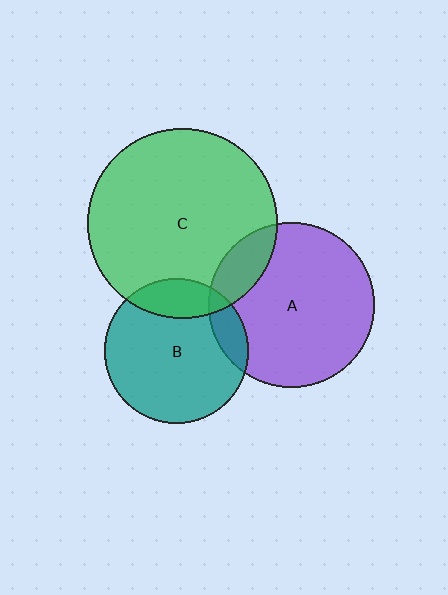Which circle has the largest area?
Circle C (green).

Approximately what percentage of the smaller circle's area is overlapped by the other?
Approximately 15%.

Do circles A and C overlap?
Yes.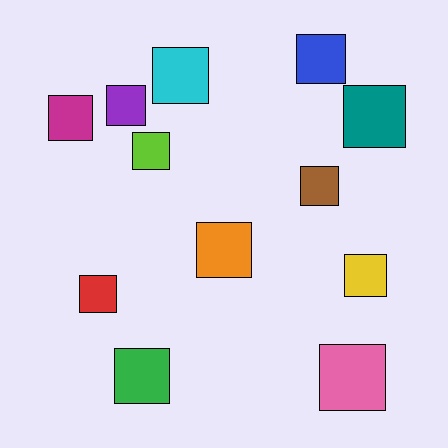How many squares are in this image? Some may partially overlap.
There are 12 squares.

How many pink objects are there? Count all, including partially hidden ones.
There is 1 pink object.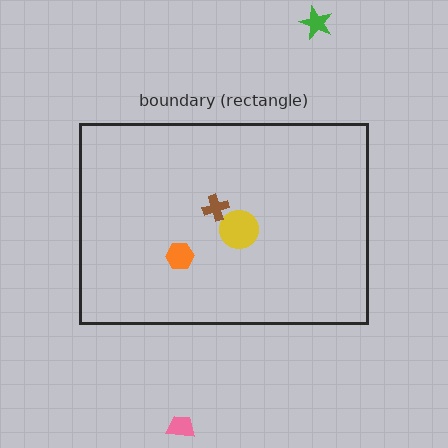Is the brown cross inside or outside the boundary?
Inside.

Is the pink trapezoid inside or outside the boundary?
Outside.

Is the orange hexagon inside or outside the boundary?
Inside.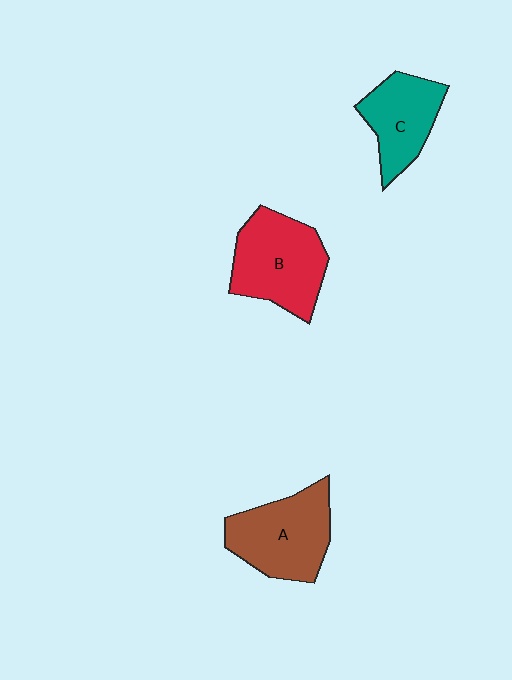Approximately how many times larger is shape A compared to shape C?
Approximately 1.3 times.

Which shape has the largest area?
Shape B (red).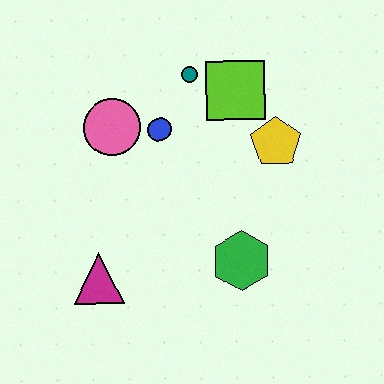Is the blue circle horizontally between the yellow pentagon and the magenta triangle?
Yes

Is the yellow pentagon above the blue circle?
No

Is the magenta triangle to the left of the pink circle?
Yes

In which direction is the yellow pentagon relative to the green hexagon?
The yellow pentagon is above the green hexagon.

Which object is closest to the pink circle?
The blue circle is closest to the pink circle.